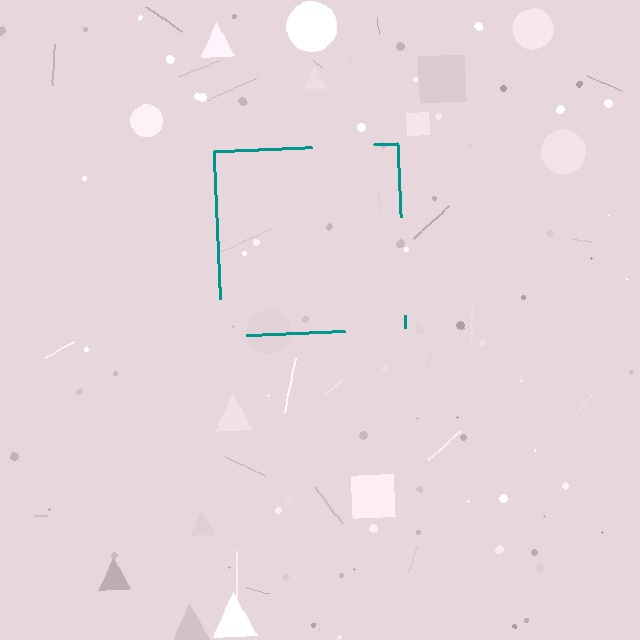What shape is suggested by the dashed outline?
The dashed outline suggests a square.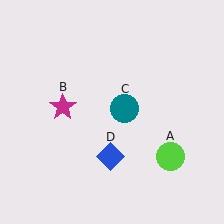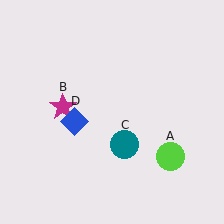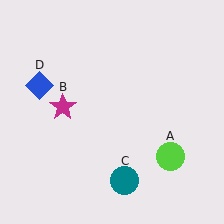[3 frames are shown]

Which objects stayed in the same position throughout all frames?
Lime circle (object A) and magenta star (object B) remained stationary.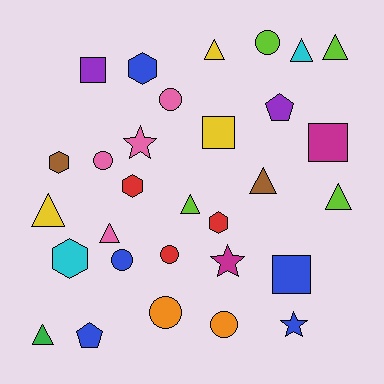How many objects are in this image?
There are 30 objects.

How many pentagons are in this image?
There are 2 pentagons.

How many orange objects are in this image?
There are 2 orange objects.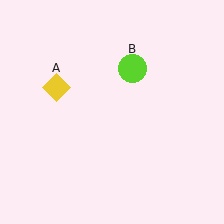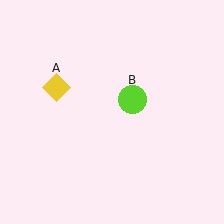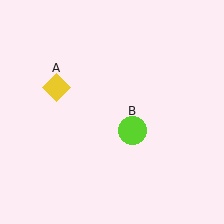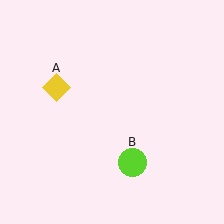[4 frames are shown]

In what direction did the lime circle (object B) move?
The lime circle (object B) moved down.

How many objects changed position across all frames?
1 object changed position: lime circle (object B).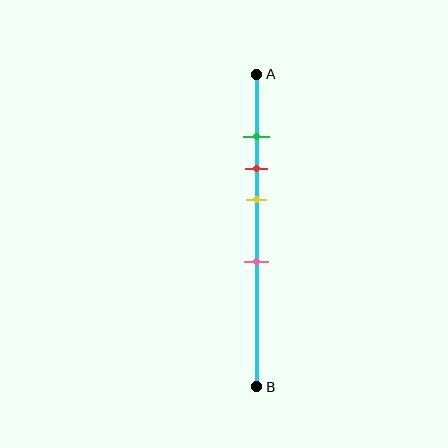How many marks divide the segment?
There are 4 marks dividing the segment.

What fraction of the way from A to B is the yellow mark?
The yellow mark is approximately 40% (0.4) of the way from A to B.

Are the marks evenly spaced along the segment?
No, the marks are not evenly spaced.